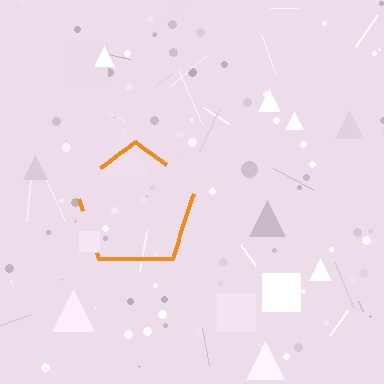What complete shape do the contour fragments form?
The contour fragments form a pentagon.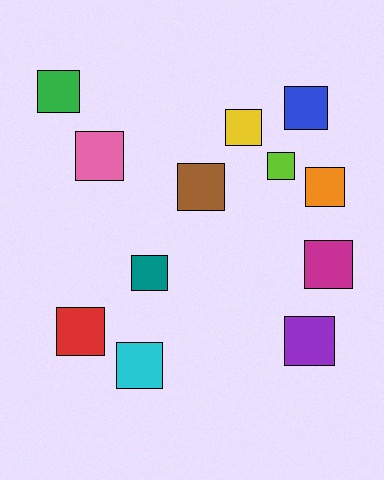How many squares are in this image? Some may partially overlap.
There are 12 squares.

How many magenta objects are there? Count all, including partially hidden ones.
There is 1 magenta object.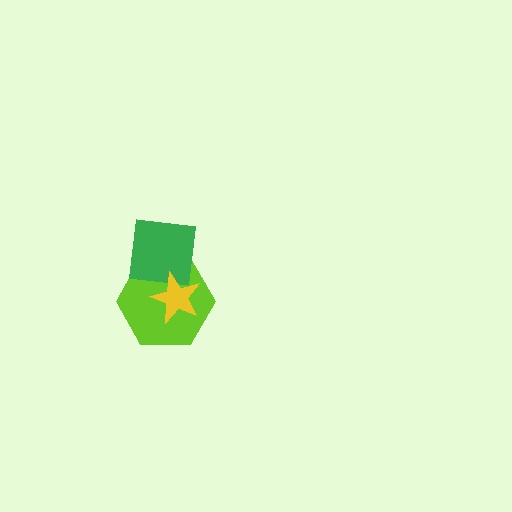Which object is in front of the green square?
The yellow star is in front of the green square.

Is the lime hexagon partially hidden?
Yes, it is partially covered by another shape.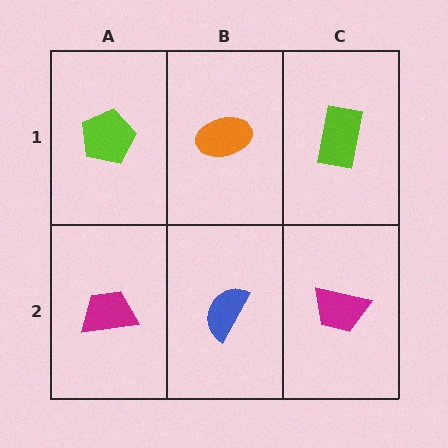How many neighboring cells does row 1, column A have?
2.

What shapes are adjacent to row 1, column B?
A blue semicircle (row 2, column B), a lime pentagon (row 1, column A), a lime rectangle (row 1, column C).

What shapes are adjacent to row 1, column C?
A magenta trapezoid (row 2, column C), an orange ellipse (row 1, column B).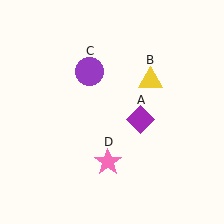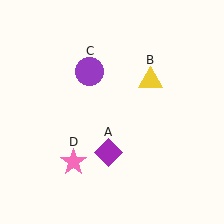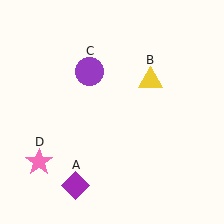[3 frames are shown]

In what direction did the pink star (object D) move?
The pink star (object D) moved left.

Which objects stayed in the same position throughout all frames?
Yellow triangle (object B) and purple circle (object C) remained stationary.